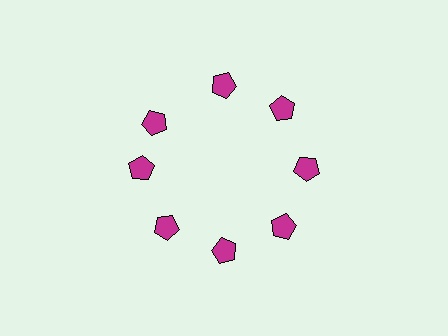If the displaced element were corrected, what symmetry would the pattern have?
It would have 8-fold rotational symmetry — the pattern would map onto itself every 45 degrees.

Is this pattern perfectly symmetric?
No. The 8 magenta pentagons are arranged in a ring, but one element near the 10 o'clock position is rotated out of alignment along the ring, breaking the 8-fold rotational symmetry.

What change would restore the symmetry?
The symmetry would be restored by rotating it back into even spacing with its neighbors so that all 8 pentagons sit at equal angles and equal distance from the center.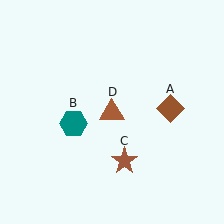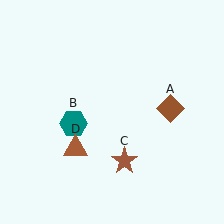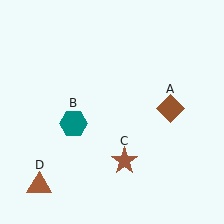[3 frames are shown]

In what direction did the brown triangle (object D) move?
The brown triangle (object D) moved down and to the left.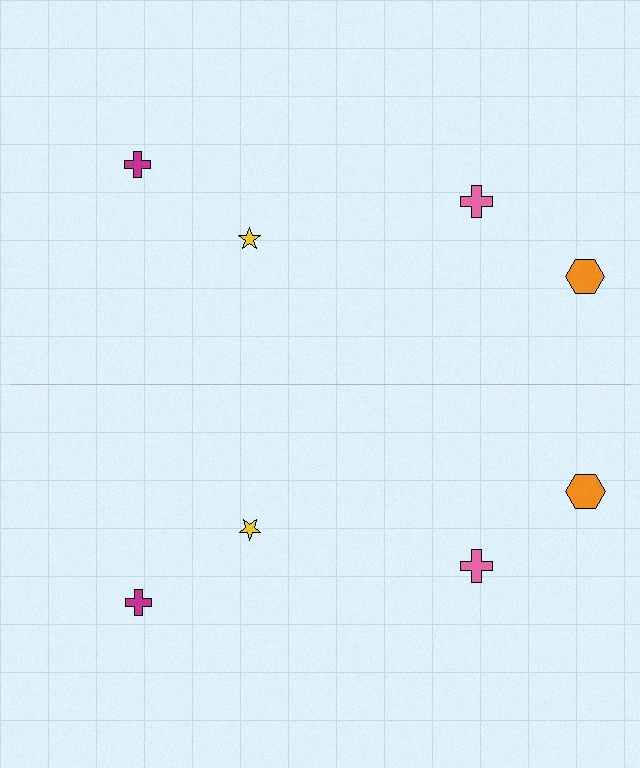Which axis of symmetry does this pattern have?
The pattern has a horizontal axis of symmetry running through the center of the image.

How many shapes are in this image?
There are 8 shapes in this image.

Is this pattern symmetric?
Yes, this pattern has bilateral (reflection) symmetry.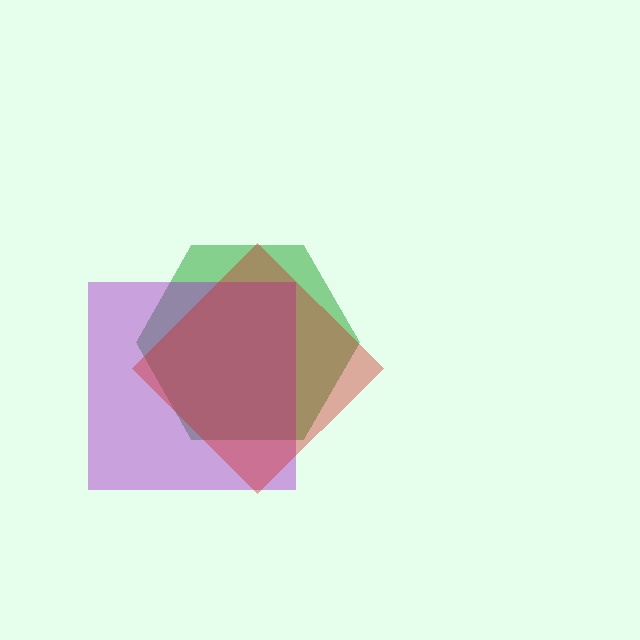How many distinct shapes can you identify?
There are 3 distinct shapes: a green hexagon, a purple square, a red diamond.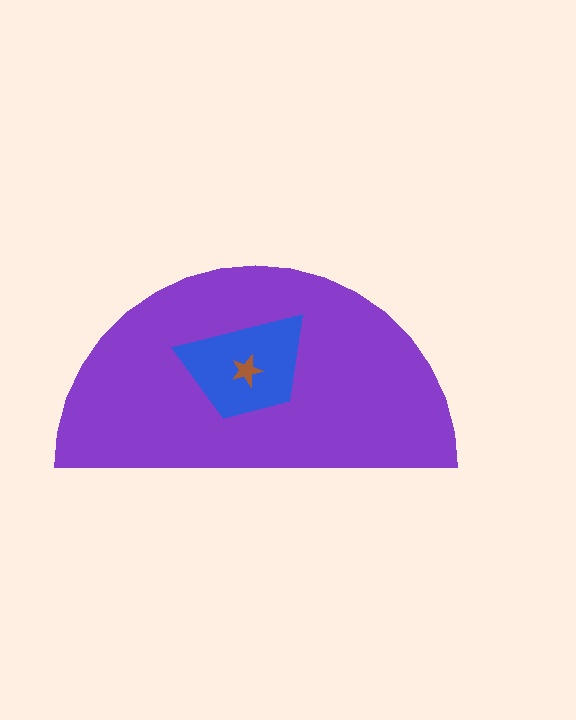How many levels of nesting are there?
3.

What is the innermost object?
The brown star.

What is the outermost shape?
The purple semicircle.